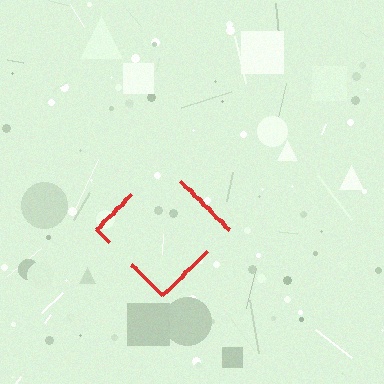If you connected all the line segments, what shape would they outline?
They would outline a diamond.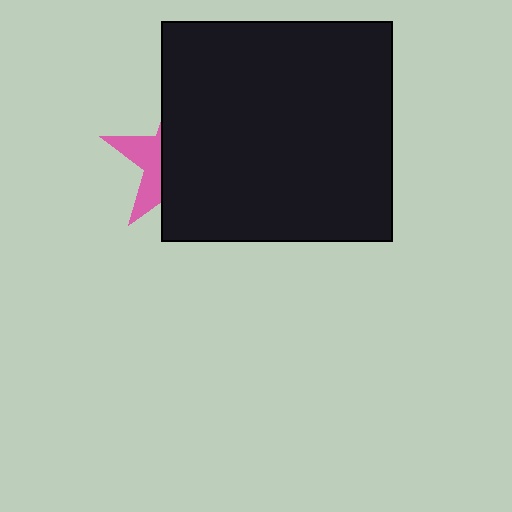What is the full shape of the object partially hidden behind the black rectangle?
The partially hidden object is a pink star.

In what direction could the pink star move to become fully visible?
The pink star could move left. That would shift it out from behind the black rectangle entirely.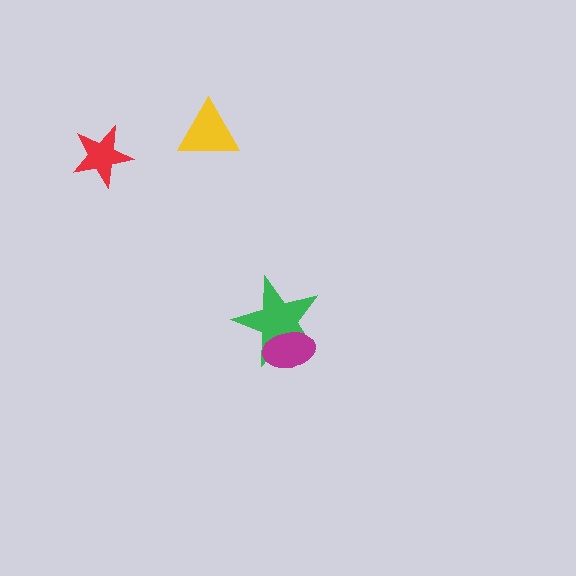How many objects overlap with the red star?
0 objects overlap with the red star.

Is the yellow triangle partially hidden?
No, no other shape covers it.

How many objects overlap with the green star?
1 object overlaps with the green star.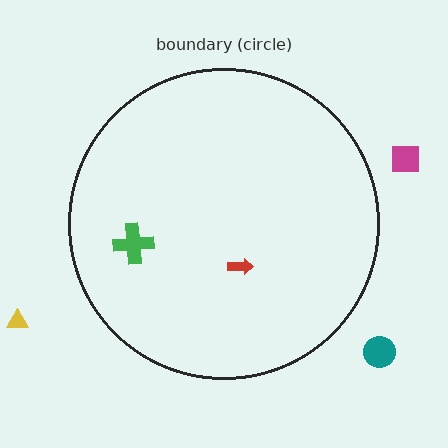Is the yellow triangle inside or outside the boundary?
Outside.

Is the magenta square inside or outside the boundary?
Outside.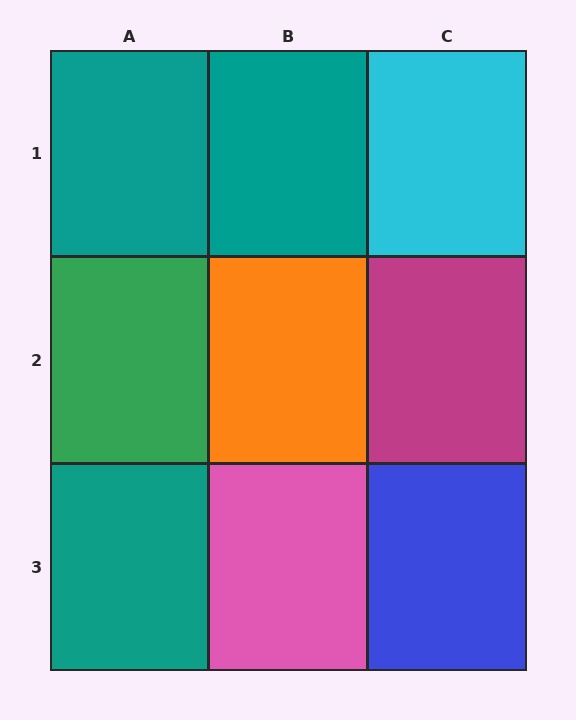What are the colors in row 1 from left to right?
Teal, teal, cyan.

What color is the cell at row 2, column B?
Orange.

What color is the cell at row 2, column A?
Green.